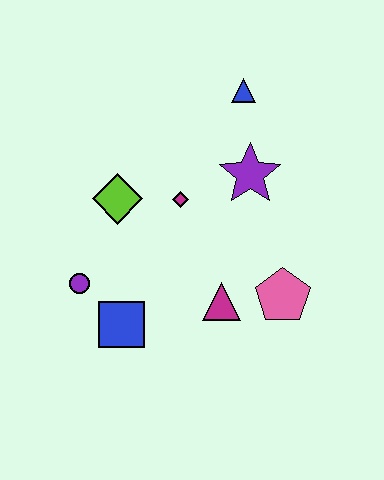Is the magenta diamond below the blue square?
No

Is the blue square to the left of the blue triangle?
Yes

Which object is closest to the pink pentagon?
The magenta triangle is closest to the pink pentagon.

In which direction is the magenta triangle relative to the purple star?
The magenta triangle is below the purple star.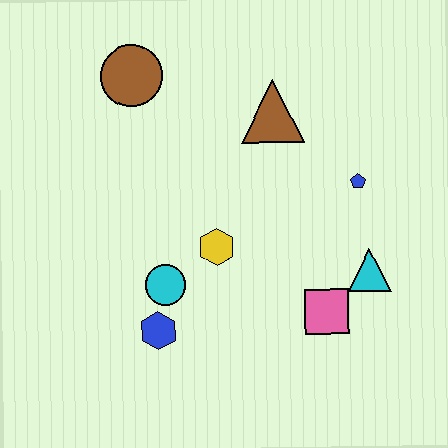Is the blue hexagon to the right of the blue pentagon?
No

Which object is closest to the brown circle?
The brown triangle is closest to the brown circle.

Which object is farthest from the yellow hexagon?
The brown circle is farthest from the yellow hexagon.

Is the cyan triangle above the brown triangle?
No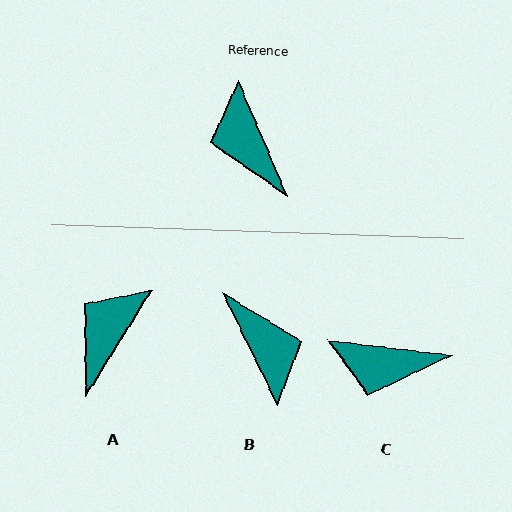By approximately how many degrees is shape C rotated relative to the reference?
Approximately 60 degrees counter-clockwise.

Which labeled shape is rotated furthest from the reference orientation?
B, about 177 degrees away.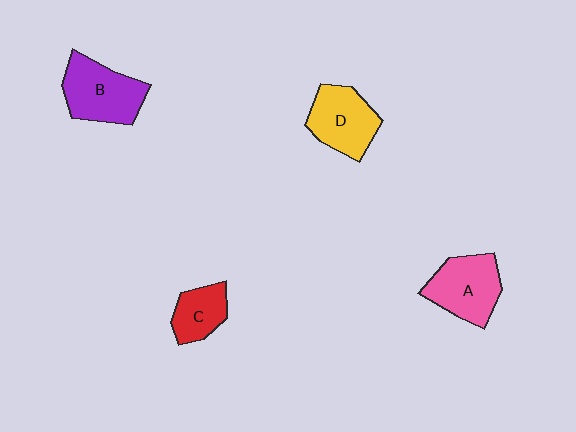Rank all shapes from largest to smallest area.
From largest to smallest: B (purple), A (pink), D (yellow), C (red).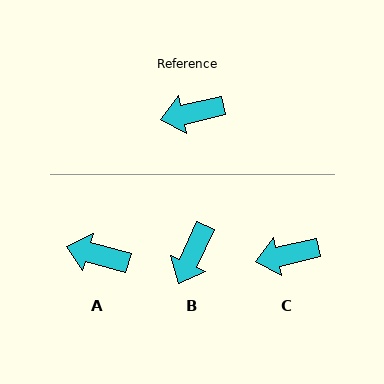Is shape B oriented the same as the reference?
No, it is off by about 52 degrees.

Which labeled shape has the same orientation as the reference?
C.